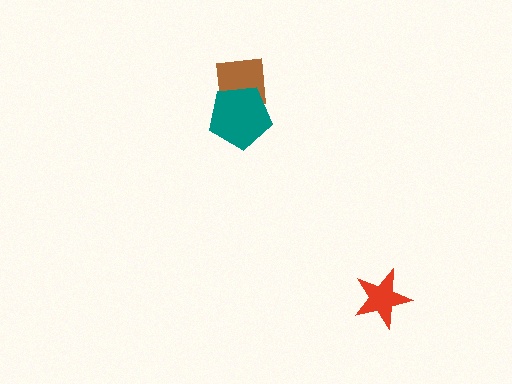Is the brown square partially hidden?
Yes, it is partially covered by another shape.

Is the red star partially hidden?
No, no other shape covers it.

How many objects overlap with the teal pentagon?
1 object overlaps with the teal pentagon.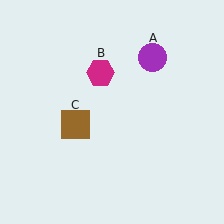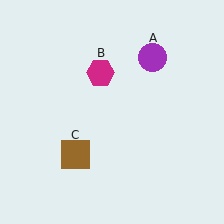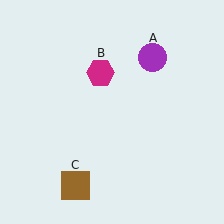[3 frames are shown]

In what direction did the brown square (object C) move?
The brown square (object C) moved down.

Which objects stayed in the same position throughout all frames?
Purple circle (object A) and magenta hexagon (object B) remained stationary.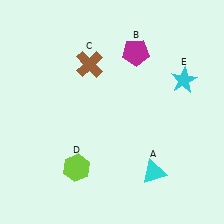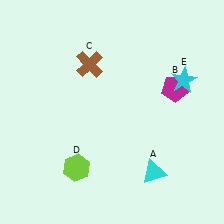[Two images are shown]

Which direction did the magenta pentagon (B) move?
The magenta pentagon (B) moved right.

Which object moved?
The magenta pentagon (B) moved right.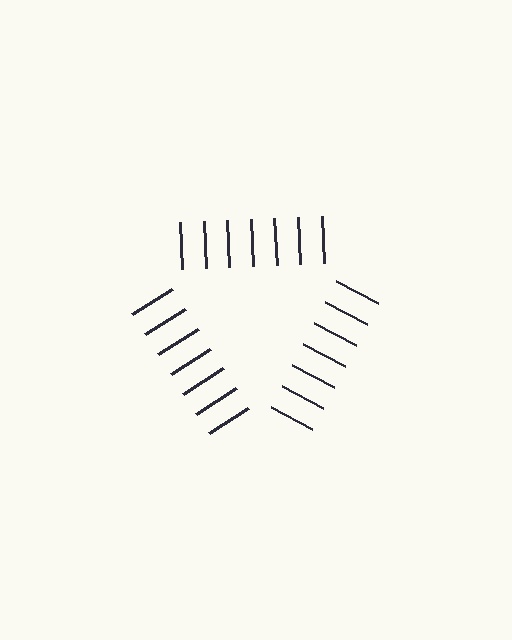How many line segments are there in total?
21 — 7 along each of the 3 edges.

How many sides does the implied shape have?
3 sides — the line-ends trace a triangle.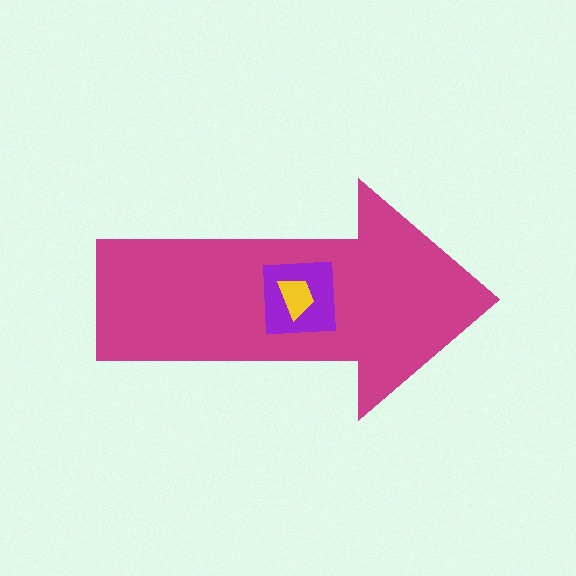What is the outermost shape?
The magenta arrow.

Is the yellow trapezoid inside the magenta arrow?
Yes.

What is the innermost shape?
The yellow trapezoid.